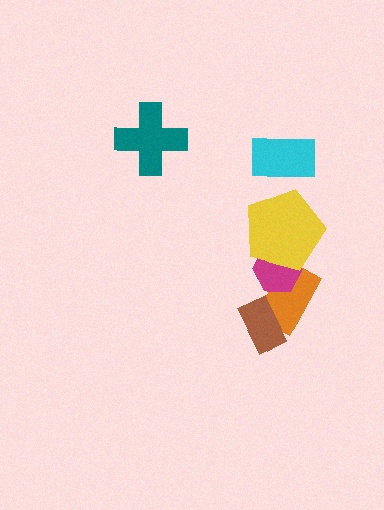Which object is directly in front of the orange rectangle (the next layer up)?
The magenta hexagon is directly in front of the orange rectangle.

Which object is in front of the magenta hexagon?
The yellow pentagon is in front of the magenta hexagon.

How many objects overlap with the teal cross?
0 objects overlap with the teal cross.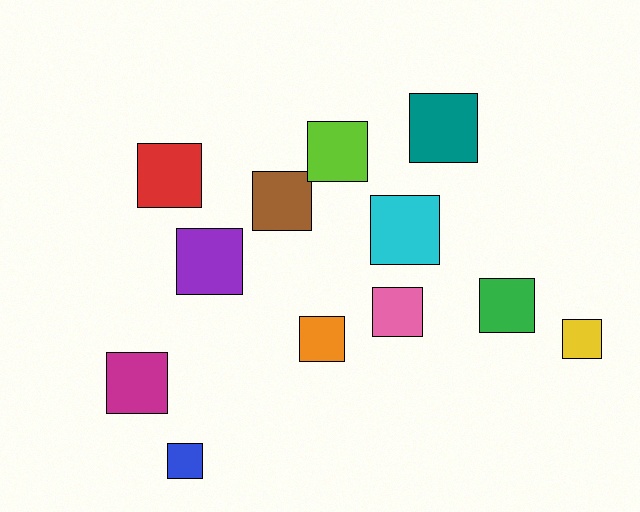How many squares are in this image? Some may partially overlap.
There are 12 squares.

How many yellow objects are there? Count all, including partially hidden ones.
There is 1 yellow object.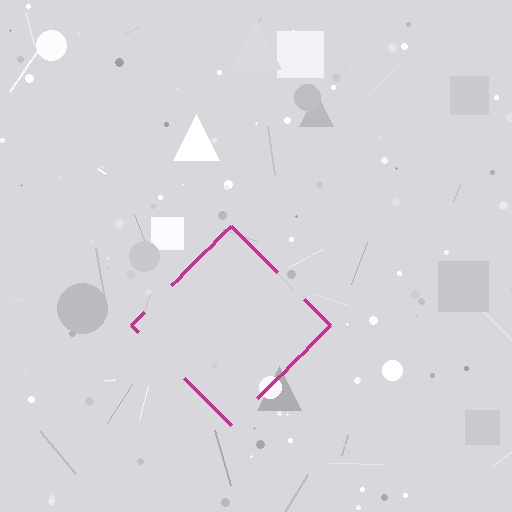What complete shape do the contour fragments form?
The contour fragments form a diamond.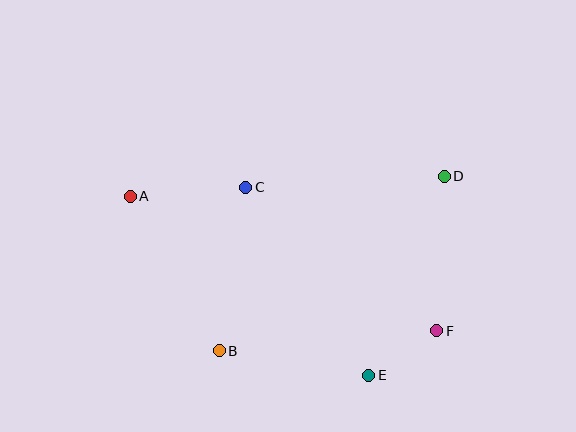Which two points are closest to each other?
Points E and F are closest to each other.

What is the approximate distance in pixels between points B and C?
The distance between B and C is approximately 166 pixels.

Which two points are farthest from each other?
Points A and F are farthest from each other.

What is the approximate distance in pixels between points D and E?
The distance between D and E is approximately 213 pixels.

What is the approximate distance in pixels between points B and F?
The distance between B and F is approximately 218 pixels.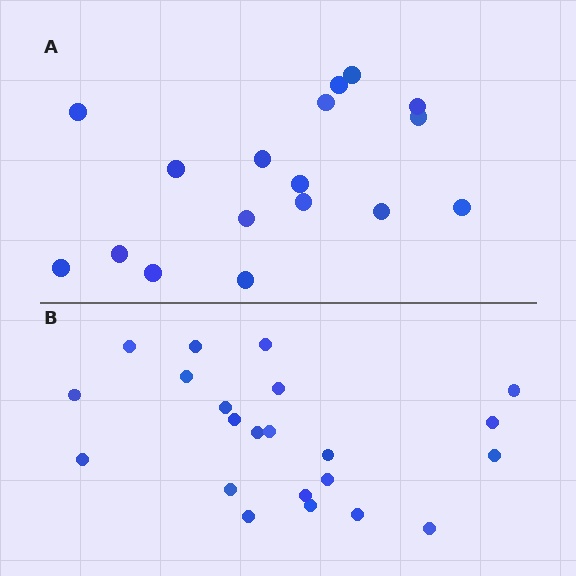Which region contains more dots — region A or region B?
Region B (the bottom region) has more dots.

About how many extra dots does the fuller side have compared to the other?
Region B has about 5 more dots than region A.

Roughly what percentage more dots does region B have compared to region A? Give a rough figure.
About 30% more.